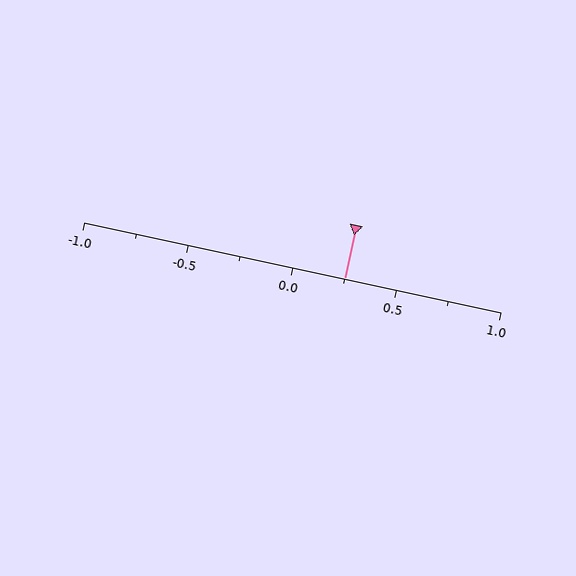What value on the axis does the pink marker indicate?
The marker indicates approximately 0.25.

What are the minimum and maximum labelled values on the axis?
The axis runs from -1.0 to 1.0.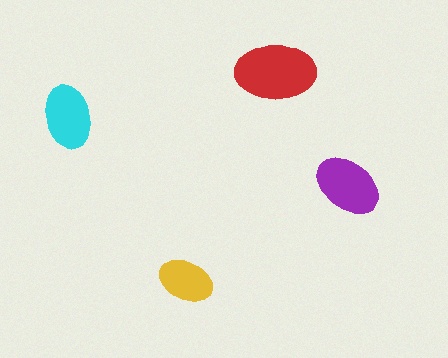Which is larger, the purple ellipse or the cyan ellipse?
The purple one.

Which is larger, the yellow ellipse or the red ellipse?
The red one.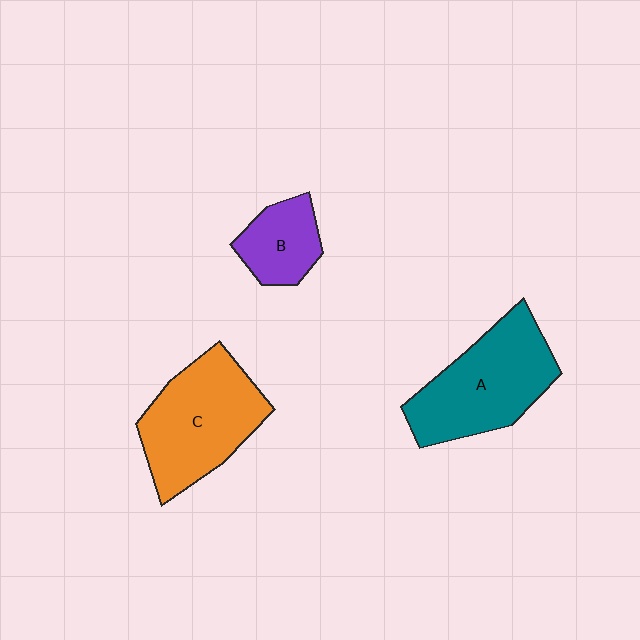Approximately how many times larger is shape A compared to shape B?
Approximately 2.1 times.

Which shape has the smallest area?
Shape B (purple).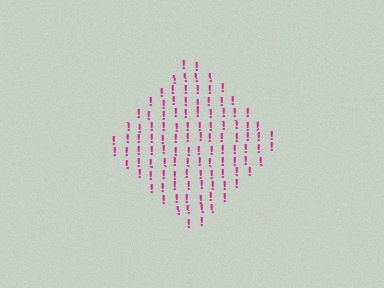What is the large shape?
The large shape is a diamond.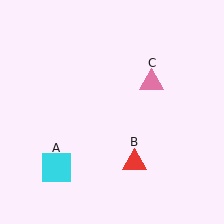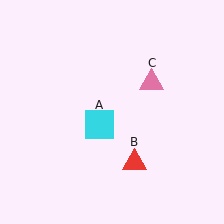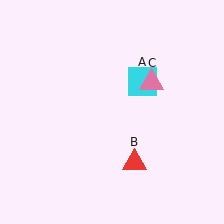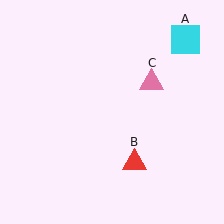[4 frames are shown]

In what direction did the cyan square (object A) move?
The cyan square (object A) moved up and to the right.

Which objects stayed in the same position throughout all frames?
Red triangle (object B) and pink triangle (object C) remained stationary.